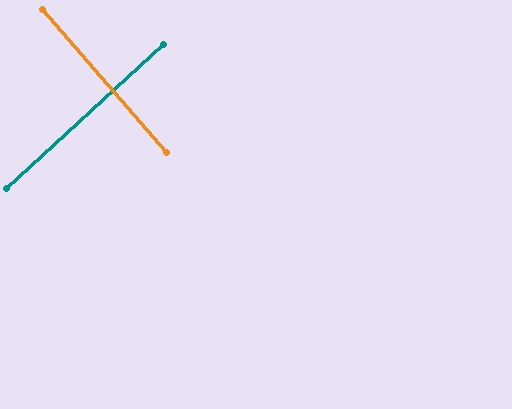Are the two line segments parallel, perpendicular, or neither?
Perpendicular — they meet at approximately 88°.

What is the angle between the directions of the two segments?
Approximately 88 degrees.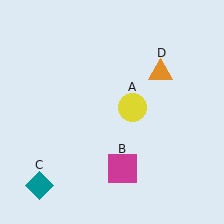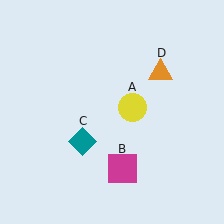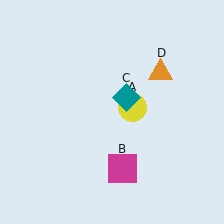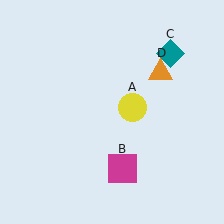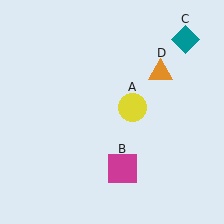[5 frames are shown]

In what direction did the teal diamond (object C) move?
The teal diamond (object C) moved up and to the right.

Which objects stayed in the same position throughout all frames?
Yellow circle (object A) and magenta square (object B) and orange triangle (object D) remained stationary.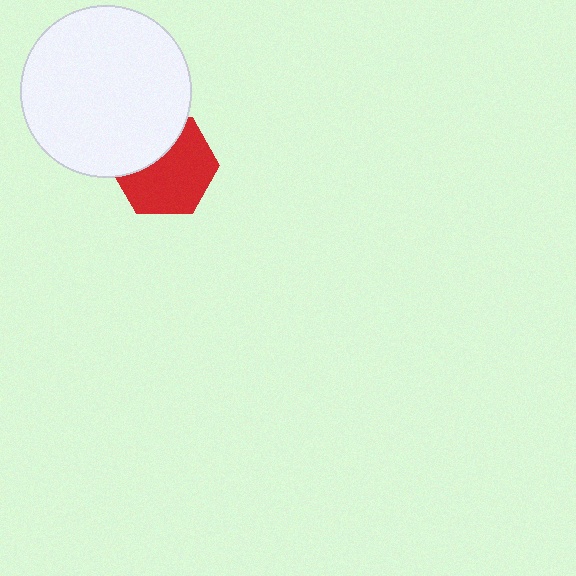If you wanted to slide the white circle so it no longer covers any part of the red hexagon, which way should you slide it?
Slide it up — that is the most direct way to separate the two shapes.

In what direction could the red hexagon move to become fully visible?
The red hexagon could move down. That would shift it out from behind the white circle entirely.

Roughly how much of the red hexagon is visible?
Most of it is visible (roughly 65%).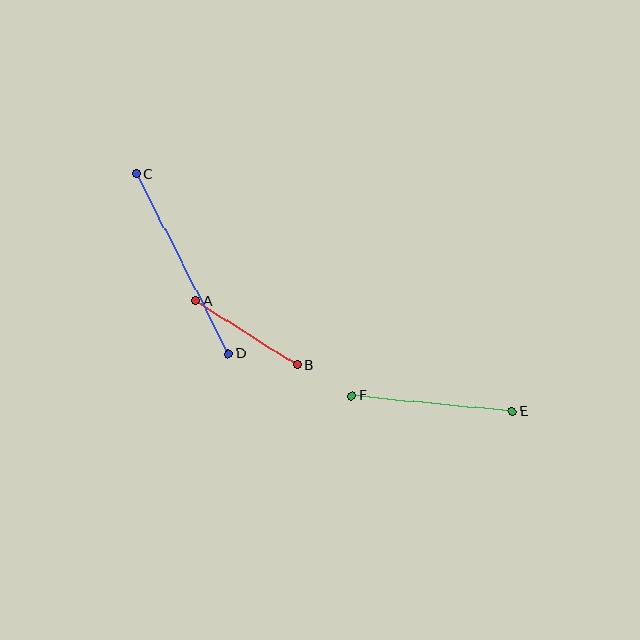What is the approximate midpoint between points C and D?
The midpoint is at approximately (182, 264) pixels.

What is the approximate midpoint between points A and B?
The midpoint is at approximately (246, 333) pixels.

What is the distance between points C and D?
The distance is approximately 202 pixels.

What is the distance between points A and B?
The distance is approximately 121 pixels.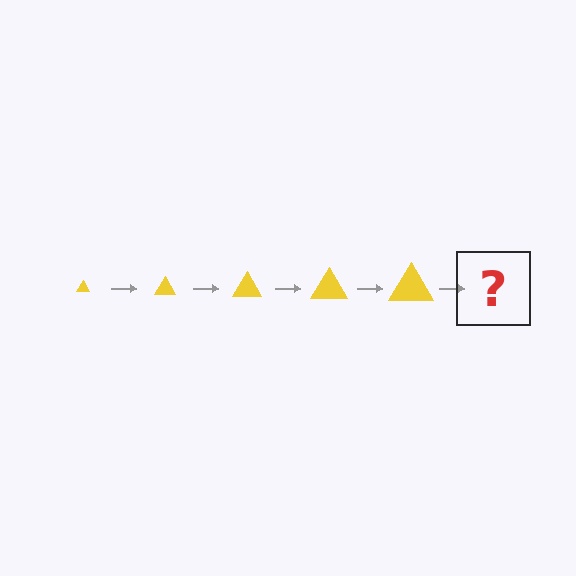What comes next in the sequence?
The next element should be a yellow triangle, larger than the previous one.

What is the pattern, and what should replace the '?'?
The pattern is that the triangle gets progressively larger each step. The '?' should be a yellow triangle, larger than the previous one.